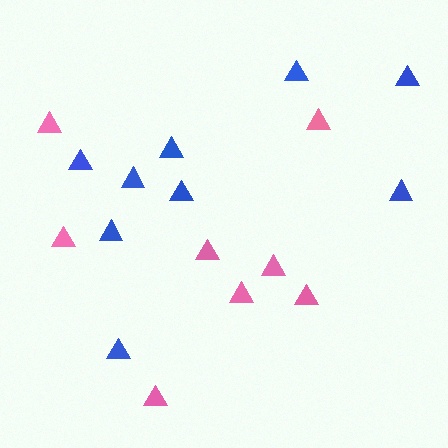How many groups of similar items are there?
There are 2 groups: one group of blue triangles (9) and one group of pink triangles (8).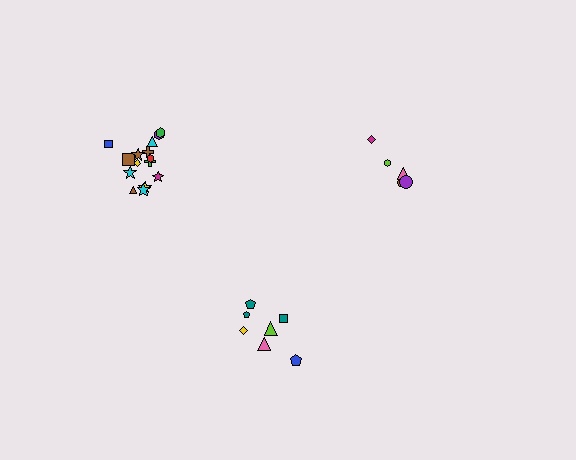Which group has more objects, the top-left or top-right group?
The top-left group.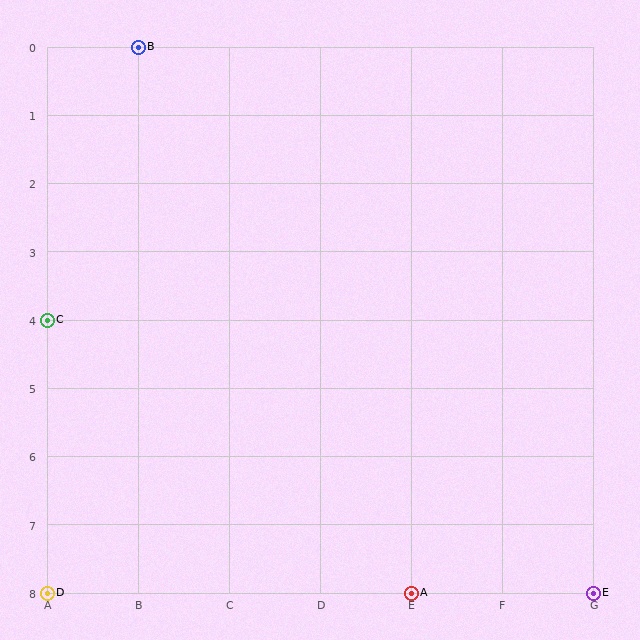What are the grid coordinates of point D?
Point D is at grid coordinates (A, 8).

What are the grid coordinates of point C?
Point C is at grid coordinates (A, 4).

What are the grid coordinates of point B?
Point B is at grid coordinates (B, 0).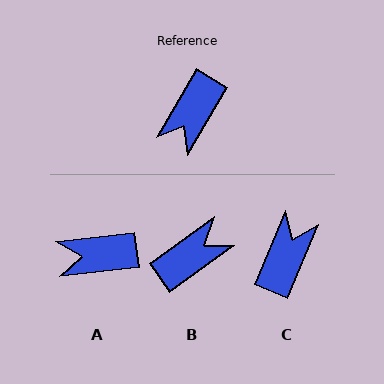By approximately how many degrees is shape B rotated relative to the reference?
Approximately 156 degrees counter-clockwise.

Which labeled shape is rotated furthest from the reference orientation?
C, about 172 degrees away.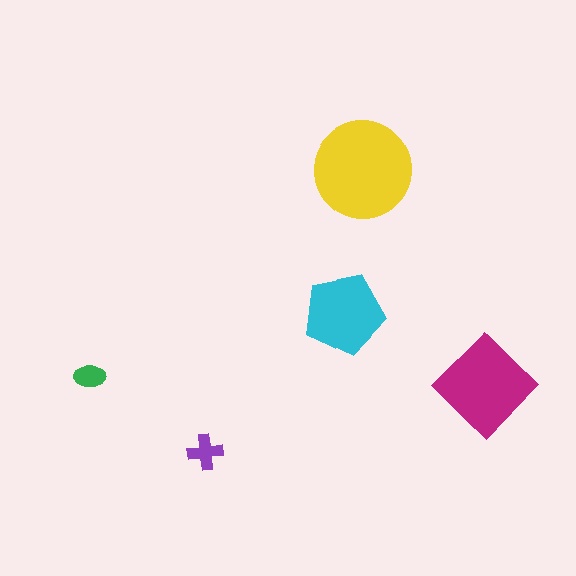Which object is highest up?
The yellow circle is topmost.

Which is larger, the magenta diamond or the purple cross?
The magenta diamond.